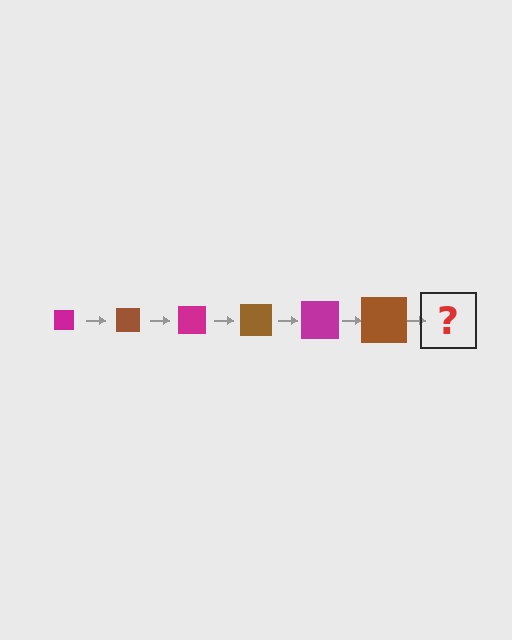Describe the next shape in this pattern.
It should be a magenta square, larger than the previous one.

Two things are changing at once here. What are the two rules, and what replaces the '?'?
The two rules are that the square grows larger each step and the color cycles through magenta and brown. The '?' should be a magenta square, larger than the previous one.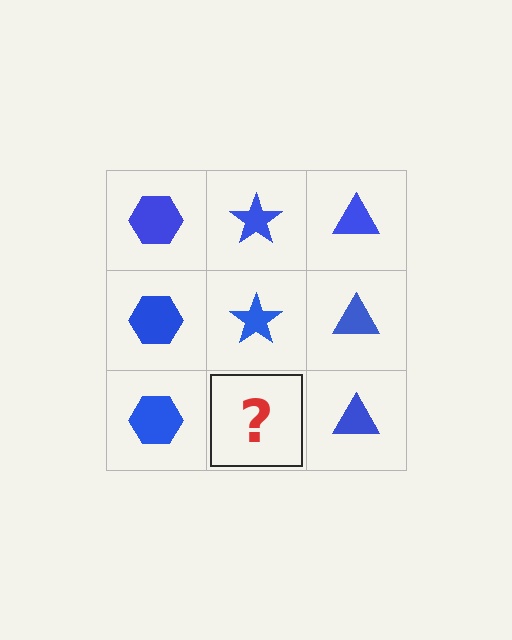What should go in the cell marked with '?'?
The missing cell should contain a blue star.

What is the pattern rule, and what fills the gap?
The rule is that each column has a consistent shape. The gap should be filled with a blue star.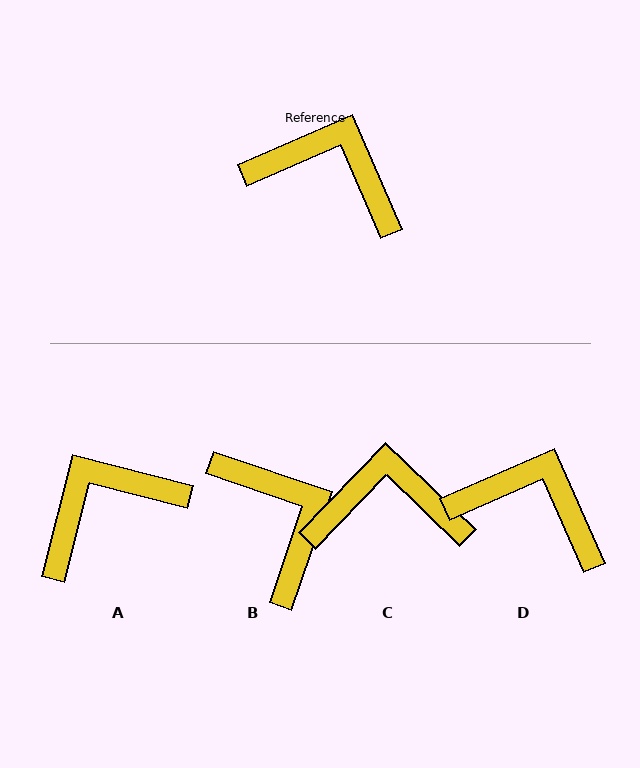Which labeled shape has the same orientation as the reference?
D.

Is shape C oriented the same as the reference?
No, it is off by about 23 degrees.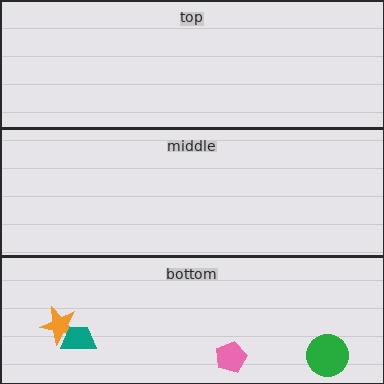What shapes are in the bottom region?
The green circle, the orange star, the pink pentagon, the teal trapezoid.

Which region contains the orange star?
The bottom region.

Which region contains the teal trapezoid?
The bottom region.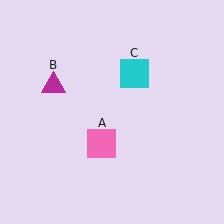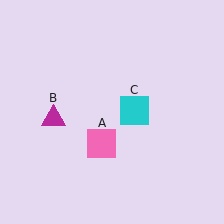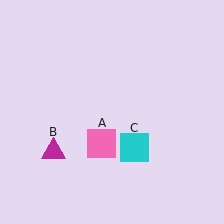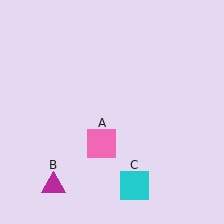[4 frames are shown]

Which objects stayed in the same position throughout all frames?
Pink square (object A) remained stationary.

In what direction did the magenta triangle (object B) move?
The magenta triangle (object B) moved down.